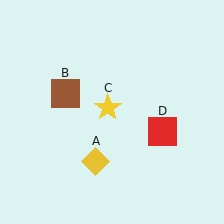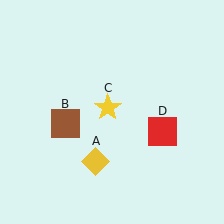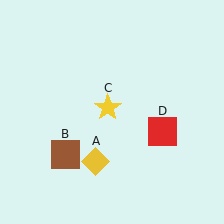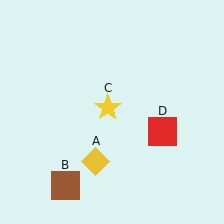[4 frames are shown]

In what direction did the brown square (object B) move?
The brown square (object B) moved down.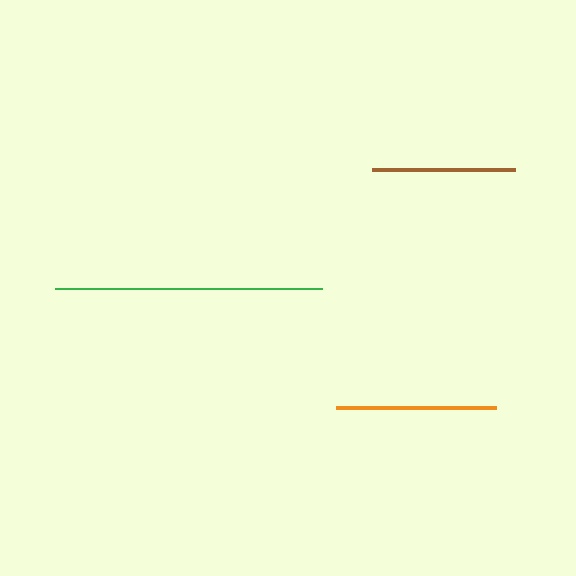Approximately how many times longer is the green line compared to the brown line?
The green line is approximately 1.9 times the length of the brown line.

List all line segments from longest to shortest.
From longest to shortest: green, orange, brown.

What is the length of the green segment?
The green segment is approximately 268 pixels long.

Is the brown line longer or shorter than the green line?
The green line is longer than the brown line.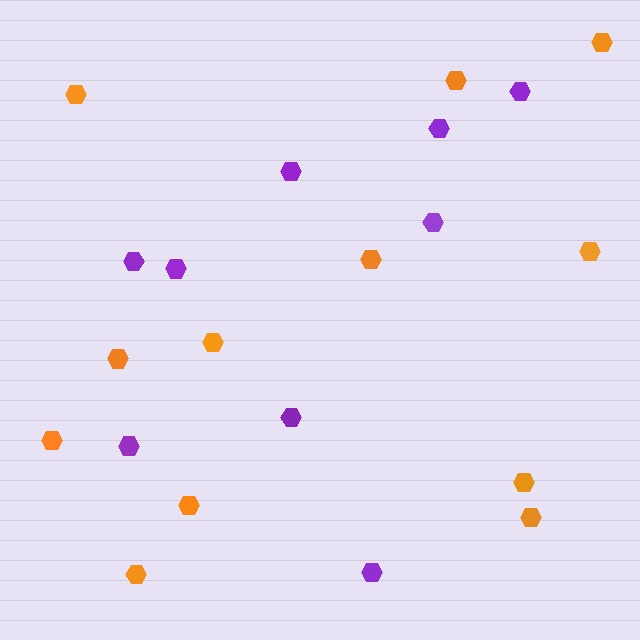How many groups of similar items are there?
There are 2 groups: one group of purple hexagons (9) and one group of orange hexagons (12).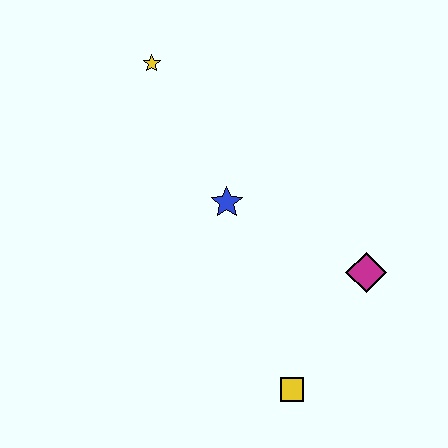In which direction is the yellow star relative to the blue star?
The yellow star is above the blue star.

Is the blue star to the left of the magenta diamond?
Yes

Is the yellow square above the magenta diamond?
No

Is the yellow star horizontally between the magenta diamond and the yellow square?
No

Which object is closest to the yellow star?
The blue star is closest to the yellow star.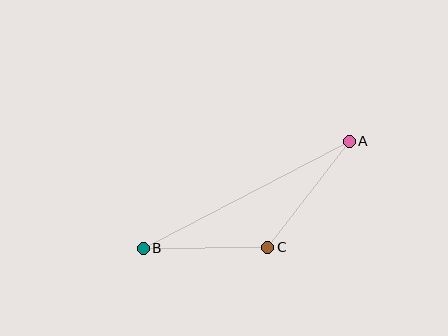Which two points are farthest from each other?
Points A and B are farthest from each other.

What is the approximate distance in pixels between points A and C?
The distance between A and C is approximately 134 pixels.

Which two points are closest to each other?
Points B and C are closest to each other.